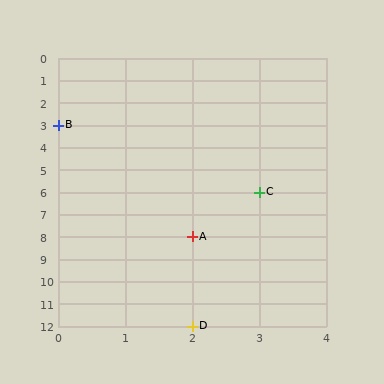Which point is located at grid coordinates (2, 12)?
Point D is at (2, 12).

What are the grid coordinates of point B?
Point B is at grid coordinates (0, 3).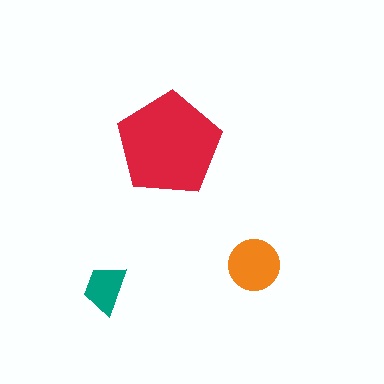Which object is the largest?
The red pentagon.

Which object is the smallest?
The teal trapezoid.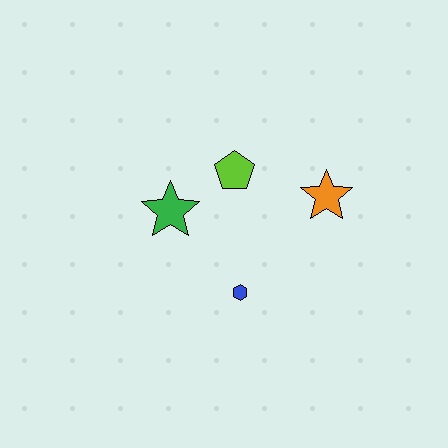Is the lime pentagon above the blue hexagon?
Yes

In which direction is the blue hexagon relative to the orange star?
The blue hexagon is below the orange star.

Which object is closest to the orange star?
The lime pentagon is closest to the orange star.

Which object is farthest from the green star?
The orange star is farthest from the green star.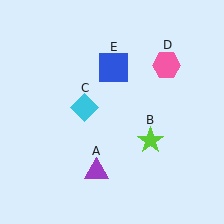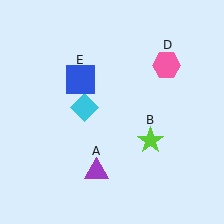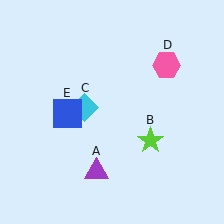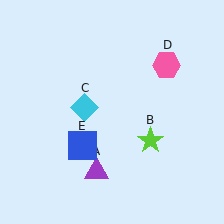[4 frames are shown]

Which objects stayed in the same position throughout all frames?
Purple triangle (object A) and lime star (object B) and cyan diamond (object C) and pink hexagon (object D) remained stationary.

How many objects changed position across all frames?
1 object changed position: blue square (object E).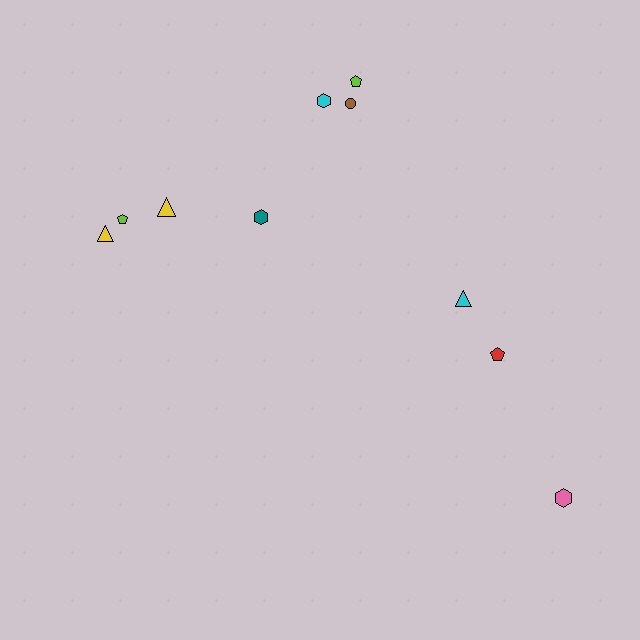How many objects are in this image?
There are 10 objects.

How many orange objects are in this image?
There are no orange objects.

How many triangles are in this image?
There are 3 triangles.